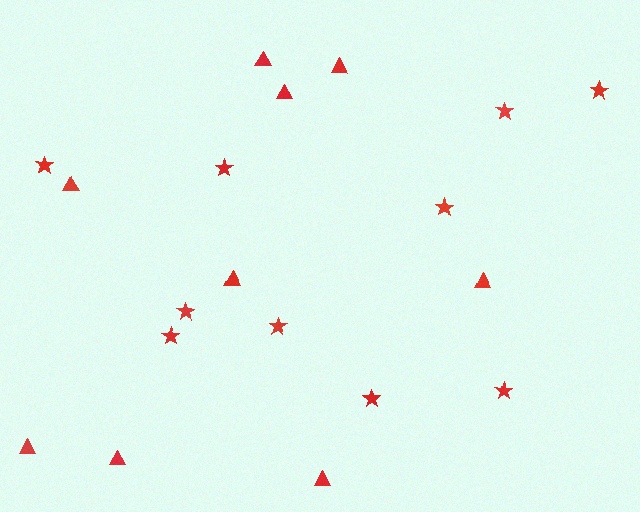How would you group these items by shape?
There are 2 groups: one group of stars (10) and one group of triangles (9).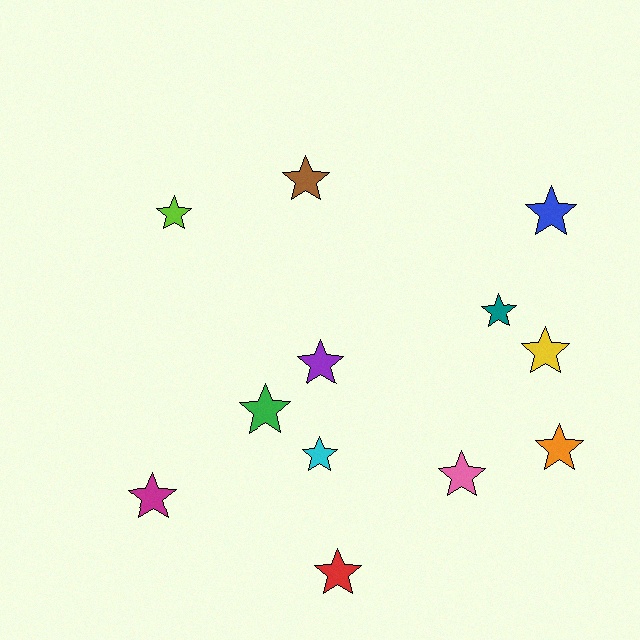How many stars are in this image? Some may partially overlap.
There are 12 stars.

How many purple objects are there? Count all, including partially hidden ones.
There is 1 purple object.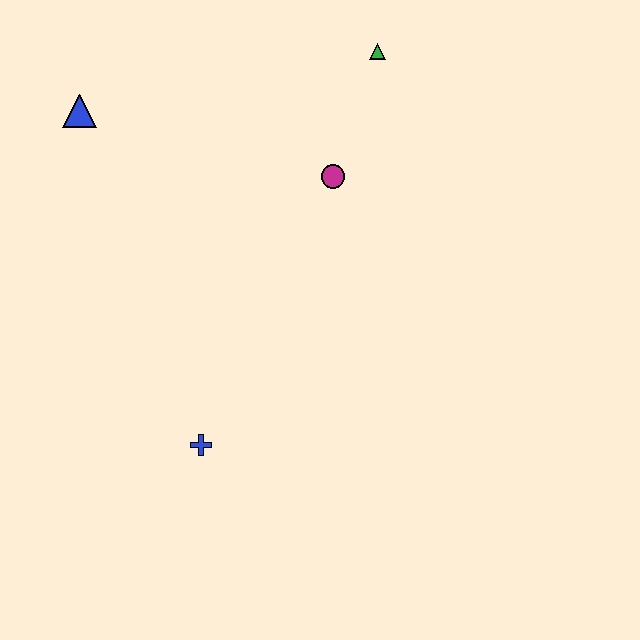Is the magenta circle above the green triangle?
No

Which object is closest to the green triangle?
The magenta circle is closest to the green triangle.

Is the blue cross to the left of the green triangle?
Yes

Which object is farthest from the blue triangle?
The blue cross is farthest from the blue triangle.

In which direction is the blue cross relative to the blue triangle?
The blue cross is below the blue triangle.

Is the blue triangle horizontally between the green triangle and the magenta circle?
No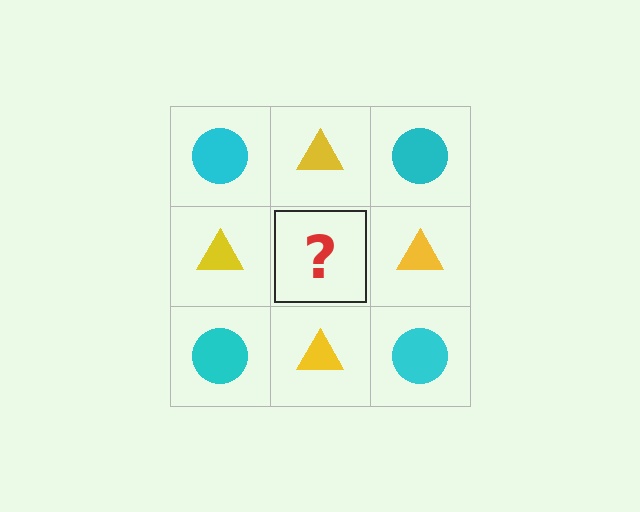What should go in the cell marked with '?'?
The missing cell should contain a cyan circle.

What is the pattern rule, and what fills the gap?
The rule is that it alternates cyan circle and yellow triangle in a checkerboard pattern. The gap should be filled with a cyan circle.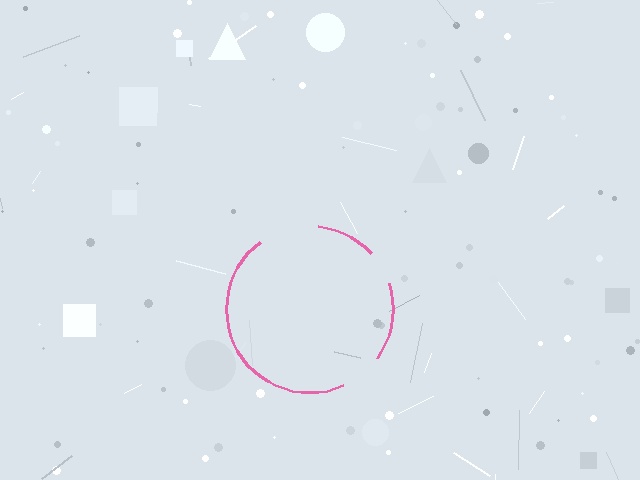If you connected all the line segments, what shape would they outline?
They would outline a circle.